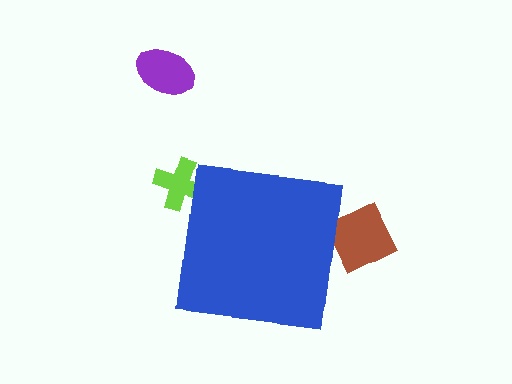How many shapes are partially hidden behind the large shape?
2 shapes are partially hidden.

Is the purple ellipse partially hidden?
No, the purple ellipse is fully visible.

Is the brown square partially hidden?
Yes, the brown square is partially hidden behind the blue square.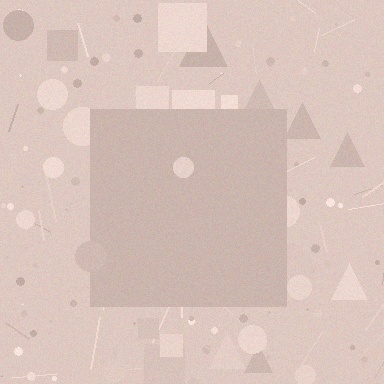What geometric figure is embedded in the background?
A square is embedded in the background.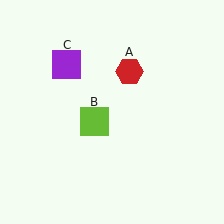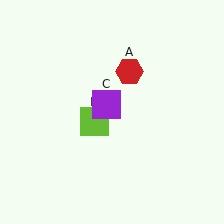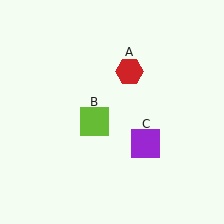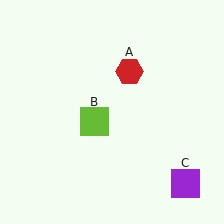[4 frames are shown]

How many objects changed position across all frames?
1 object changed position: purple square (object C).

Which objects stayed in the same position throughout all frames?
Red hexagon (object A) and lime square (object B) remained stationary.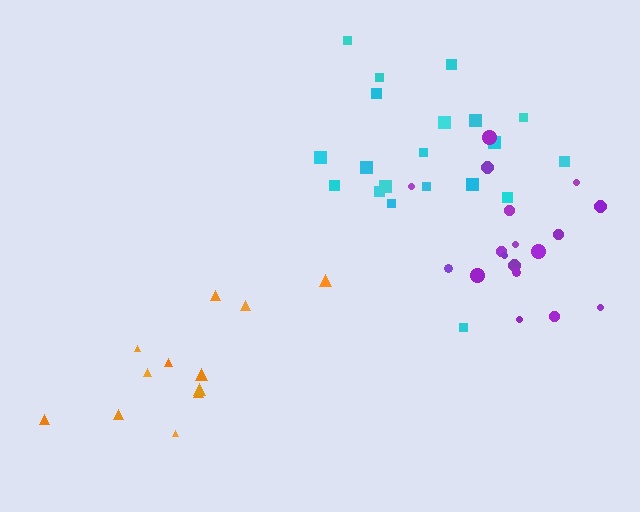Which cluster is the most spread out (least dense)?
Orange.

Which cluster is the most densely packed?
Purple.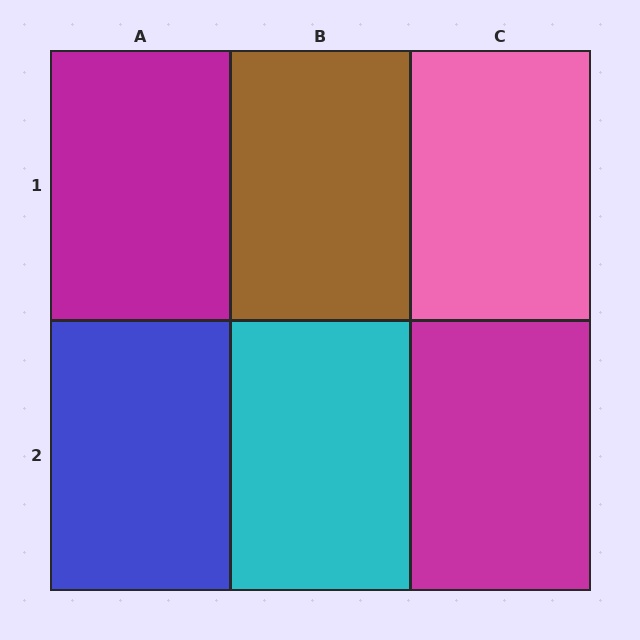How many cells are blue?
1 cell is blue.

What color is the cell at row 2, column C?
Magenta.